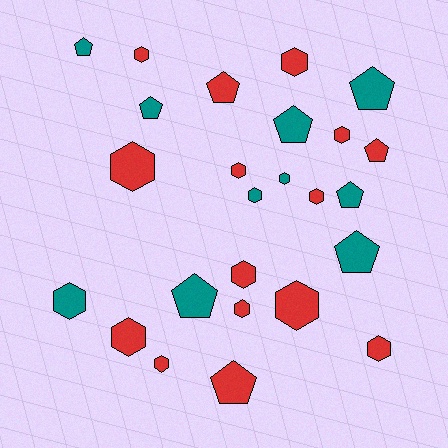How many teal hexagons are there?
There are 3 teal hexagons.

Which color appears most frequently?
Red, with 15 objects.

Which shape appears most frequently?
Hexagon, with 15 objects.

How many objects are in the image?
There are 25 objects.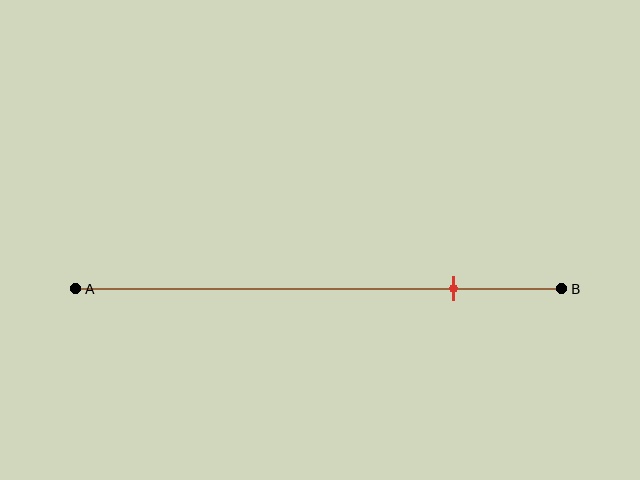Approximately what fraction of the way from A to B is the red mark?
The red mark is approximately 80% of the way from A to B.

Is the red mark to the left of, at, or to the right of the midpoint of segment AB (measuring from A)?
The red mark is to the right of the midpoint of segment AB.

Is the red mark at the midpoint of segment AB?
No, the mark is at about 80% from A, not at the 50% midpoint.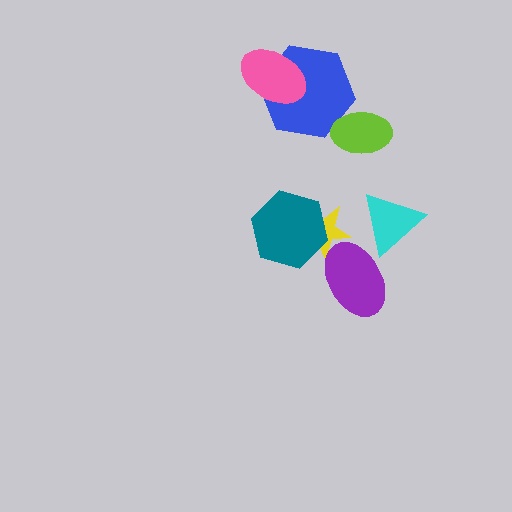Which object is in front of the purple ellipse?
The cyan triangle is in front of the purple ellipse.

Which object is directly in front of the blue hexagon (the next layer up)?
The lime ellipse is directly in front of the blue hexagon.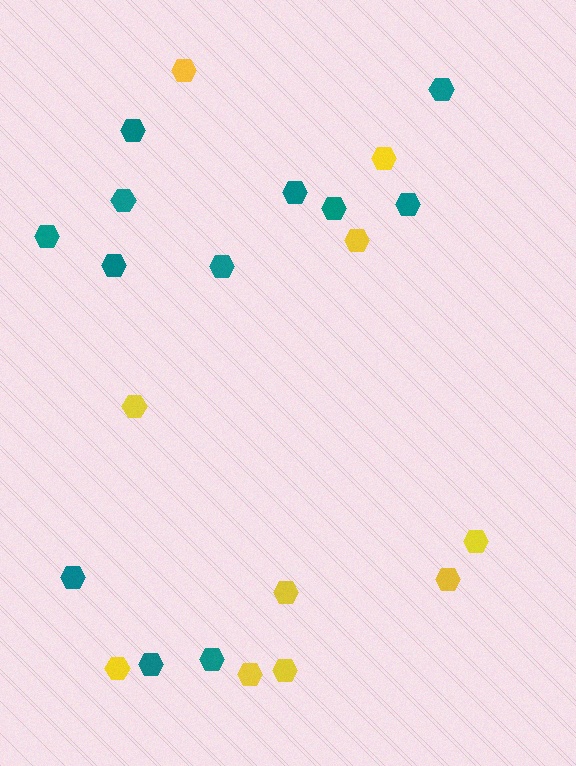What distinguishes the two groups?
There are 2 groups: one group of teal hexagons (12) and one group of yellow hexagons (10).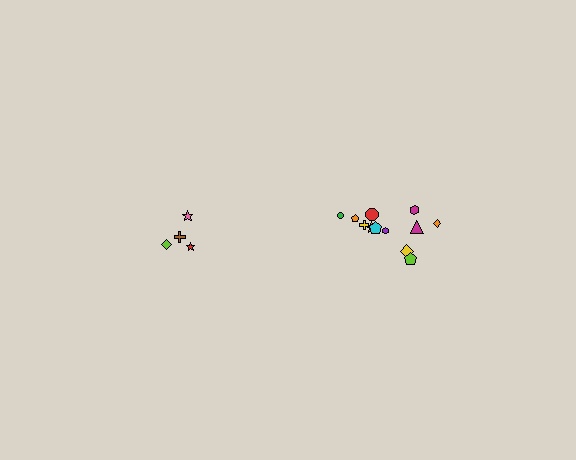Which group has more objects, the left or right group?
The right group.